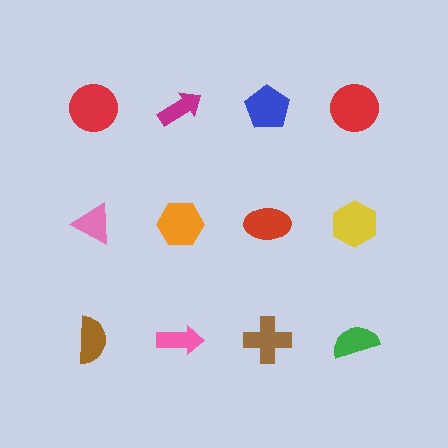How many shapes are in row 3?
4 shapes.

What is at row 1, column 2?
A magenta arrow.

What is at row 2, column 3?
A red ellipse.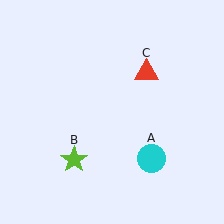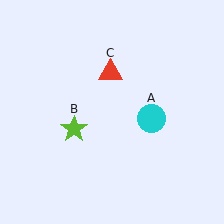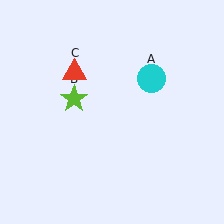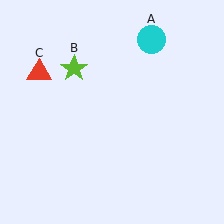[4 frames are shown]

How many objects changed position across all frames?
3 objects changed position: cyan circle (object A), lime star (object B), red triangle (object C).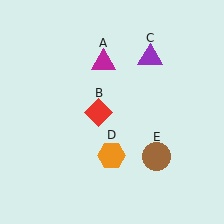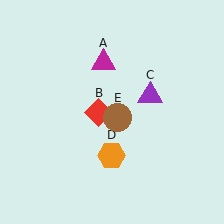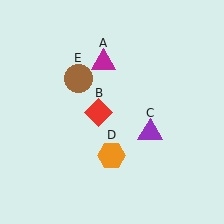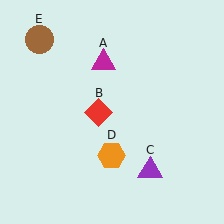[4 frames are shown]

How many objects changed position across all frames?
2 objects changed position: purple triangle (object C), brown circle (object E).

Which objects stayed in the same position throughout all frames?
Magenta triangle (object A) and red diamond (object B) and orange hexagon (object D) remained stationary.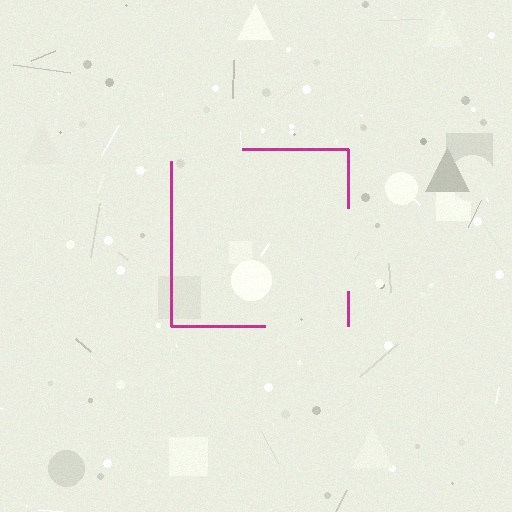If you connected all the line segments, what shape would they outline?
They would outline a square.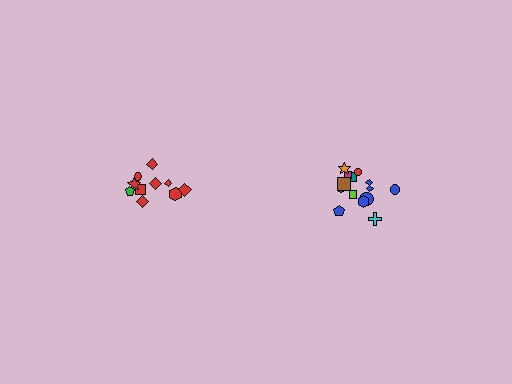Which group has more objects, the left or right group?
The right group.